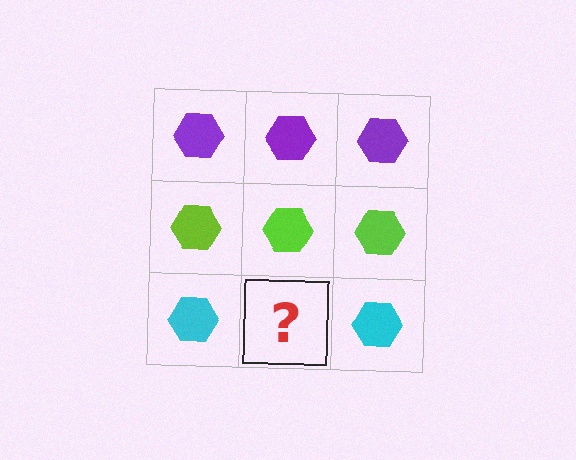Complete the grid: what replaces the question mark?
The question mark should be replaced with a cyan hexagon.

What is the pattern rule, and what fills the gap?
The rule is that each row has a consistent color. The gap should be filled with a cyan hexagon.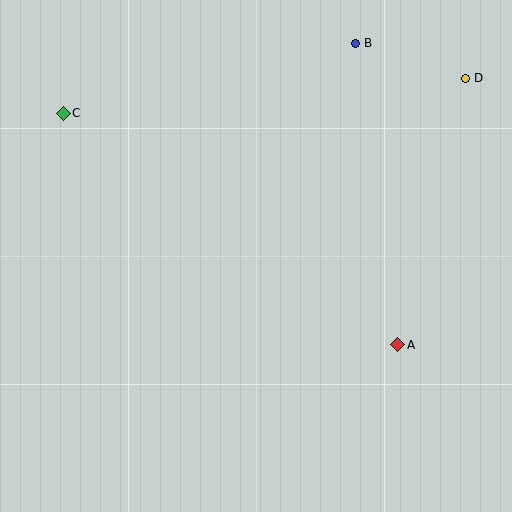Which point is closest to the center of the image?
Point A at (398, 345) is closest to the center.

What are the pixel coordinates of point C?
Point C is at (63, 113).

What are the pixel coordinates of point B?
Point B is at (355, 43).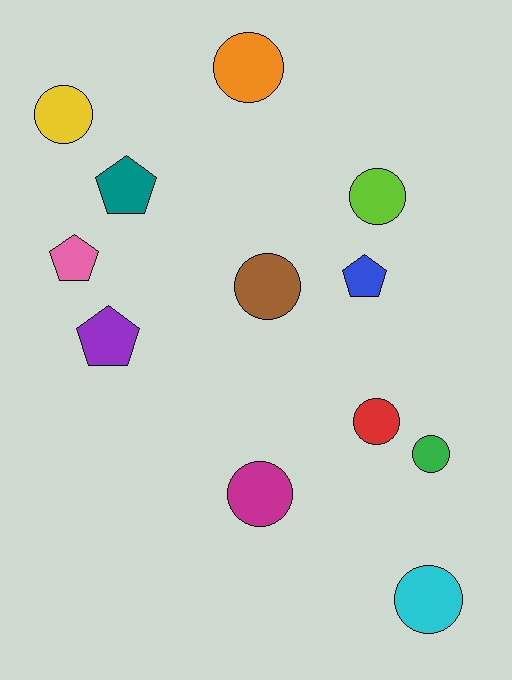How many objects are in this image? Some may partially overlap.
There are 12 objects.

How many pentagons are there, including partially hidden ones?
There are 4 pentagons.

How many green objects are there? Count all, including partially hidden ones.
There is 1 green object.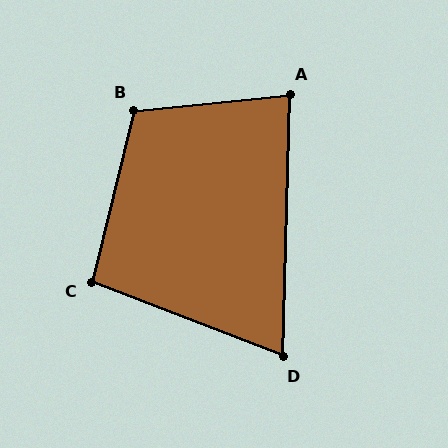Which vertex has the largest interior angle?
B, at approximately 109 degrees.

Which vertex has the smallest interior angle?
D, at approximately 71 degrees.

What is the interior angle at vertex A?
Approximately 83 degrees (acute).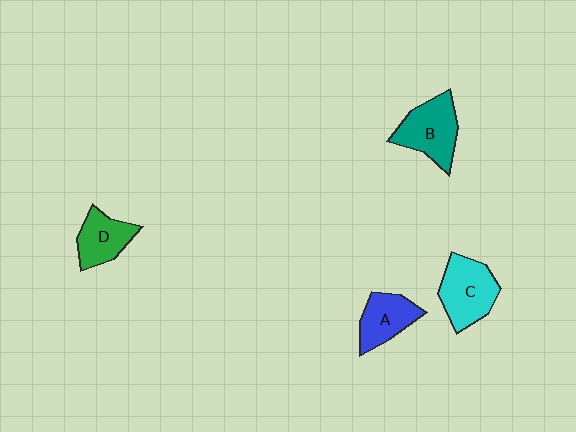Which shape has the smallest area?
Shape D (green).